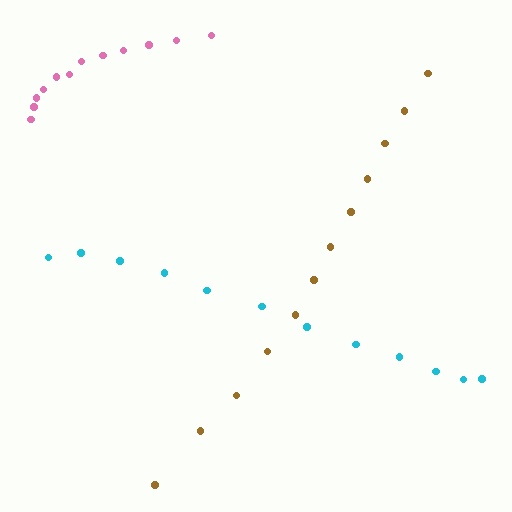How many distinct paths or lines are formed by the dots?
There are 3 distinct paths.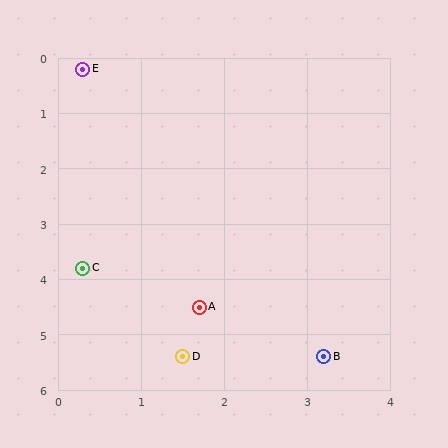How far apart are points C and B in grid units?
Points C and B are about 3.3 grid units apart.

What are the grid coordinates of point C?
Point C is at approximately (0.3, 3.8).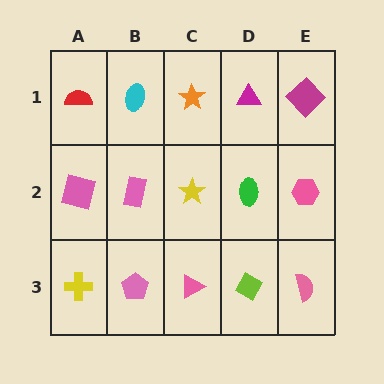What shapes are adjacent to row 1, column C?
A yellow star (row 2, column C), a cyan ellipse (row 1, column B), a magenta triangle (row 1, column D).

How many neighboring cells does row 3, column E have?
2.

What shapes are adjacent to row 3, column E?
A pink hexagon (row 2, column E), a lime diamond (row 3, column D).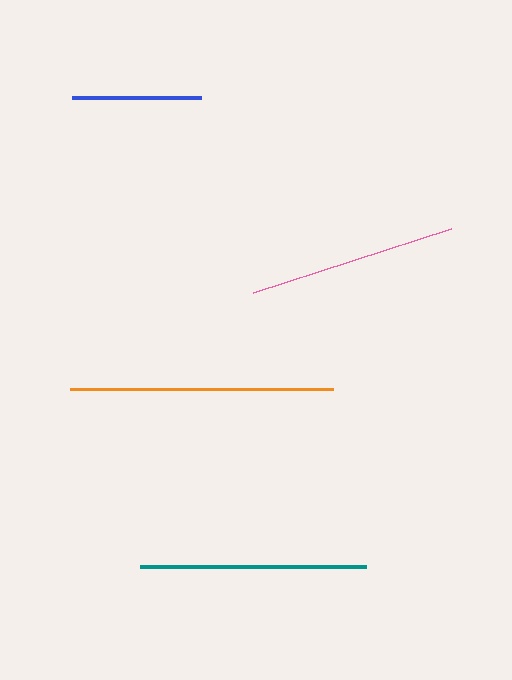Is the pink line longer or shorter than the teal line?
The teal line is longer than the pink line.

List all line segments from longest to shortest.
From longest to shortest: orange, teal, pink, blue.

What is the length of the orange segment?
The orange segment is approximately 262 pixels long.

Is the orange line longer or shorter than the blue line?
The orange line is longer than the blue line.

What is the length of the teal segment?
The teal segment is approximately 226 pixels long.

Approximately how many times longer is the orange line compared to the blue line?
The orange line is approximately 2.0 times the length of the blue line.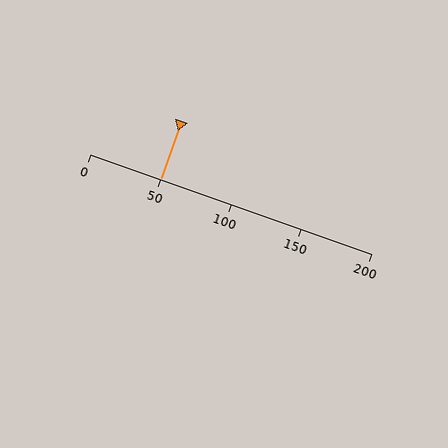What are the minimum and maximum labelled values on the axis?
The axis runs from 0 to 200.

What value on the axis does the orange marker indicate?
The marker indicates approximately 50.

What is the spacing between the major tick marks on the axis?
The major ticks are spaced 50 apart.